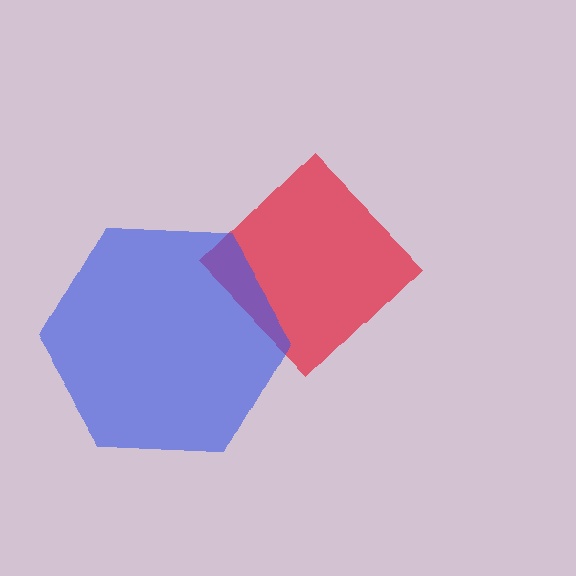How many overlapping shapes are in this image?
There are 2 overlapping shapes in the image.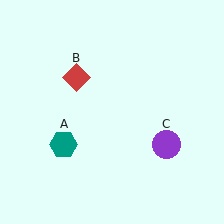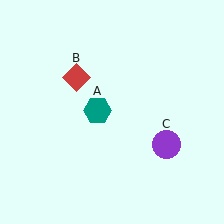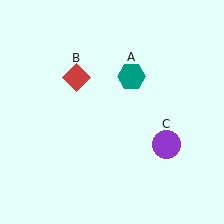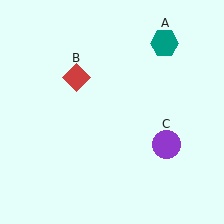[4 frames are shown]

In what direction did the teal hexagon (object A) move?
The teal hexagon (object A) moved up and to the right.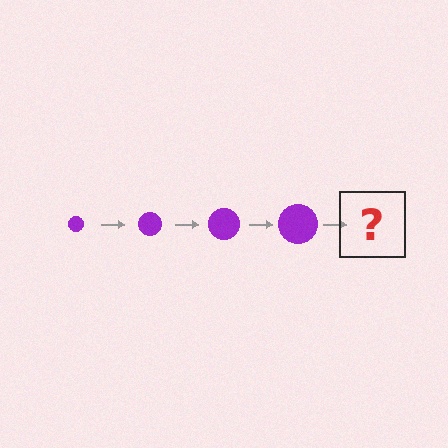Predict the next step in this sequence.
The next step is a purple circle, larger than the previous one.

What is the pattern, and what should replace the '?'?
The pattern is that the circle gets progressively larger each step. The '?' should be a purple circle, larger than the previous one.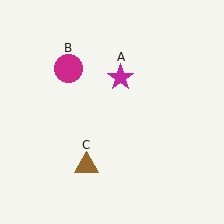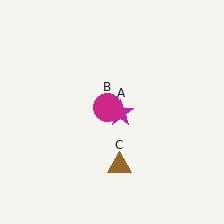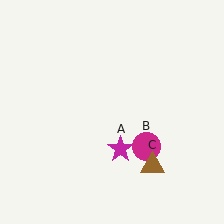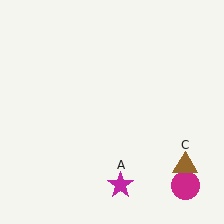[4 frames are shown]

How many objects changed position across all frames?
3 objects changed position: magenta star (object A), magenta circle (object B), brown triangle (object C).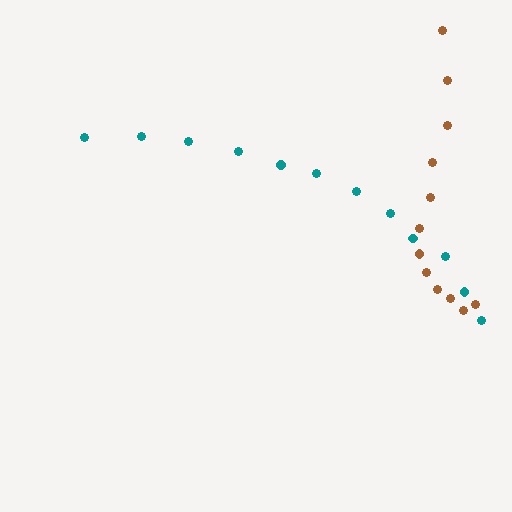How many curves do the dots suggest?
There are 2 distinct paths.